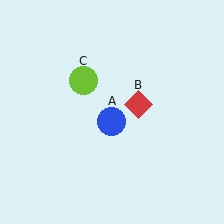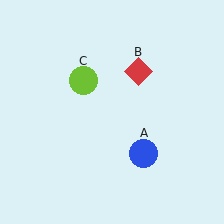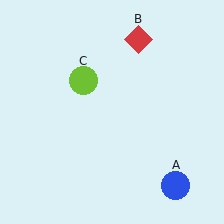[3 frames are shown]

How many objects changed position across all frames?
2 objects changed position: blue circle (object A), red diamond (object B).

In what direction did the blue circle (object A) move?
The blue circle (object A) moved down and to the right.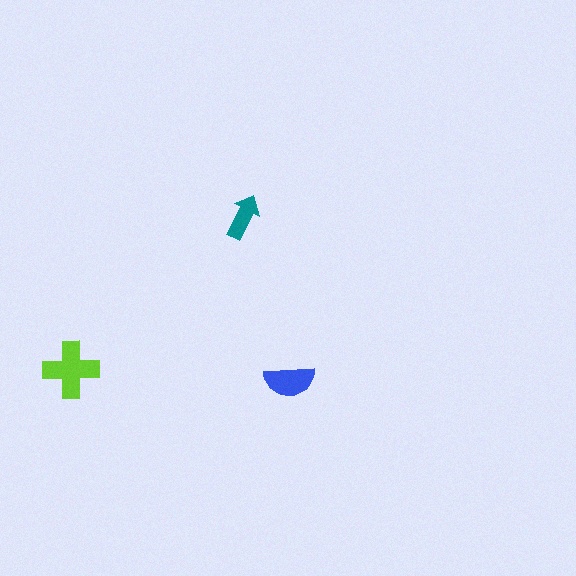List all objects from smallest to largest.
The teal arrow, the blue semicircle, the lime cross.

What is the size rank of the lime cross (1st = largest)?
1st.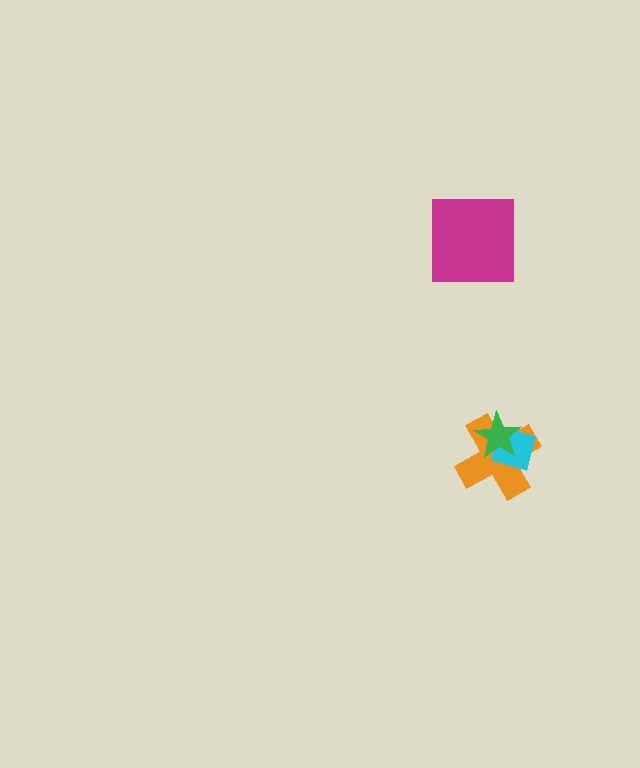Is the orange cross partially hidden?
Yes, it is partially covered by another shape.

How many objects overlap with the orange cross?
2 objects overlap with the orange cross.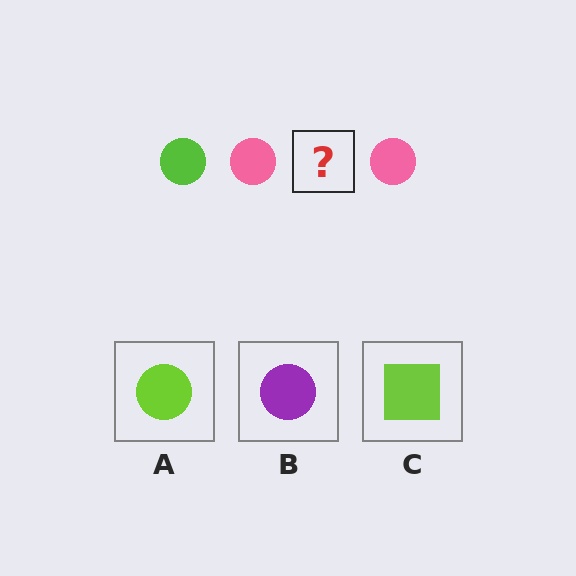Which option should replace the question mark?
Option A.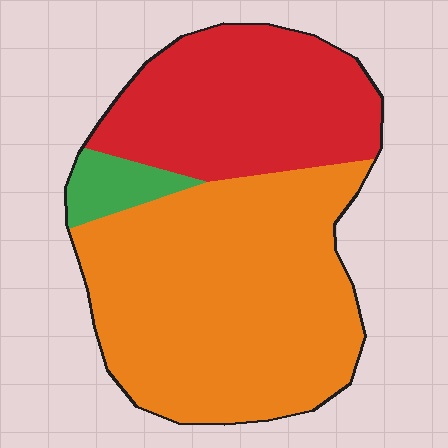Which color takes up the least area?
Green, at roughly 5%.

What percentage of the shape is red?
Red covers around 35% of the shape.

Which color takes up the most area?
Orange, at roughly 60%.